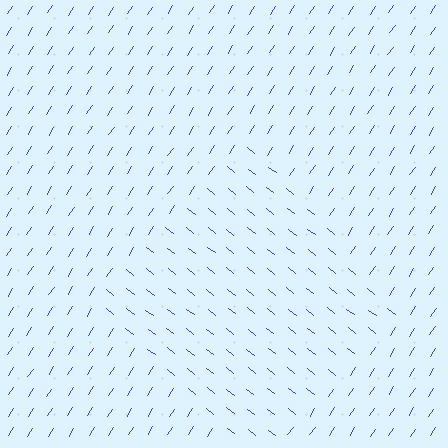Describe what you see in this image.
The image is filled with small blue line segments. A diamond region in the image has lines oriented differently from the surrounding lines, creating a visible texture boundary.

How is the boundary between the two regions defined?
The boundary is defined purely by a change in line orientation (approximately 84 degrees difference). All lines are the same color and thickness.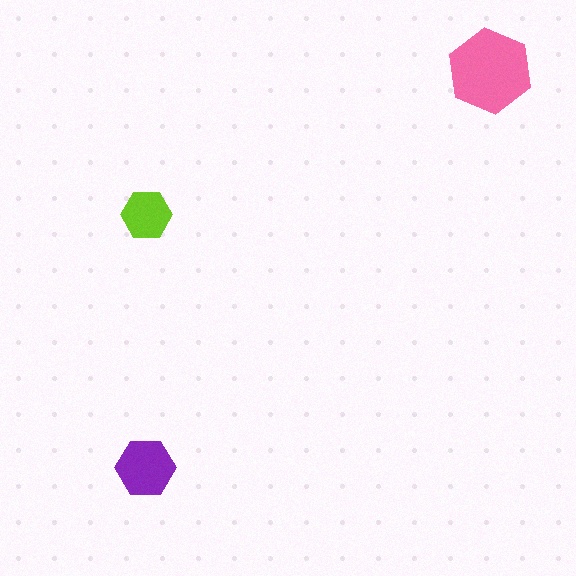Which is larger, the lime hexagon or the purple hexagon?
The purple one.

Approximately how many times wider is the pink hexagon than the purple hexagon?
About 1.5 times wider.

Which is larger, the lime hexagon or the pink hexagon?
The pink one.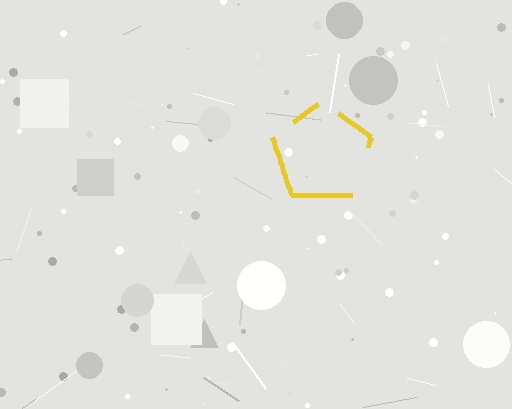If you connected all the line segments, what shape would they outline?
They would outline a pentagon.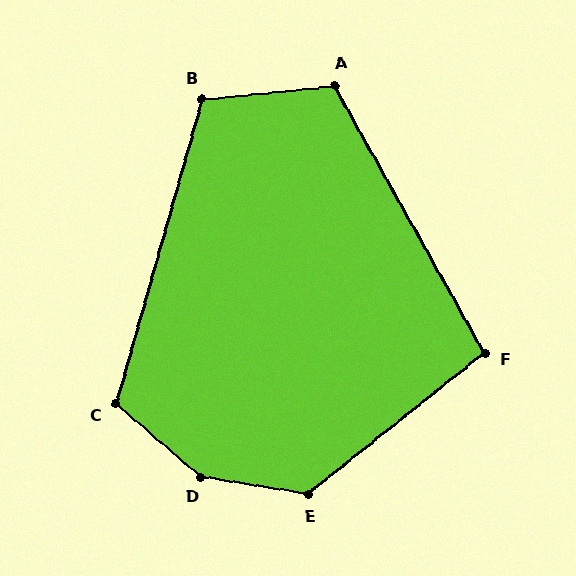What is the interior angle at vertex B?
Approximately 112 degrees (obtuse).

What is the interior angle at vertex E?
Approximately 132 degrees (obtuse).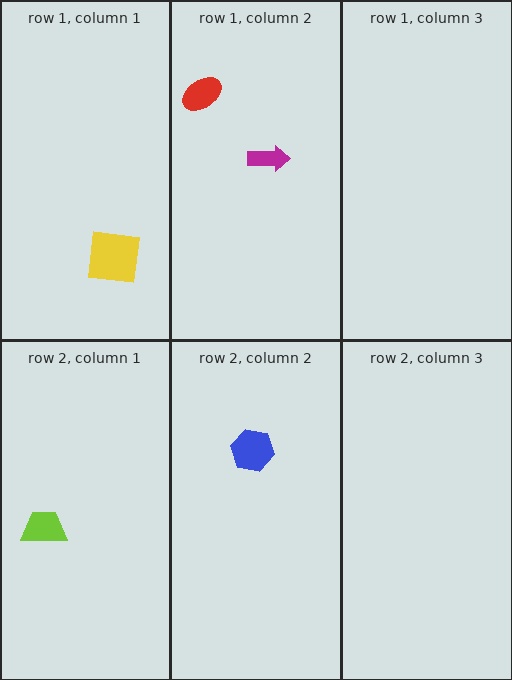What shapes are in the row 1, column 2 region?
The red ellipse, the magenta arrow.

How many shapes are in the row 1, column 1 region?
1.